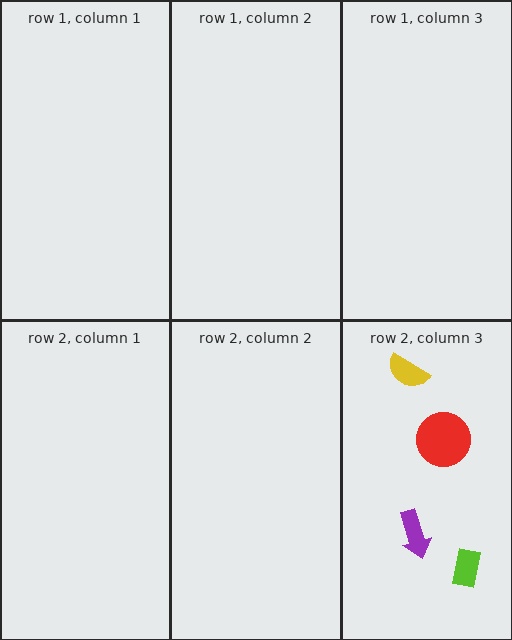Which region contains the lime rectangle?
The row 2, column 3 region.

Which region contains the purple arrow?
The row 2, column 3 region.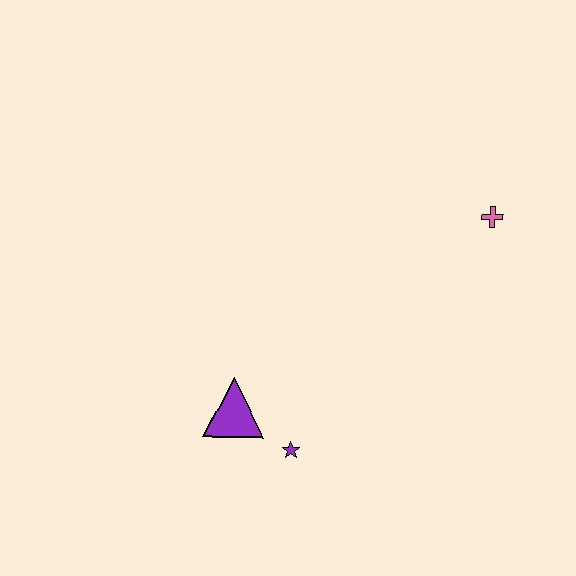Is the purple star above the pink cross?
No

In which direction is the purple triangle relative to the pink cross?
The purple triangle is to the left of the pink cross.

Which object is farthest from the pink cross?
The purple triangle is farthest from the pink cross.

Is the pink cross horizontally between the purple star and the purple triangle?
No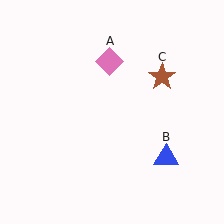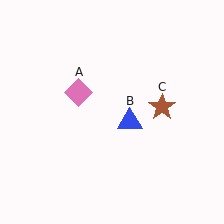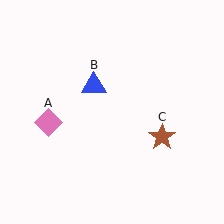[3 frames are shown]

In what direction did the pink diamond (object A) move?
The pink diamond (object A) moved down and to the left.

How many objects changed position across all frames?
3 objects changed position: pink diamond (object A), blue triangle (object B), brown star (object C).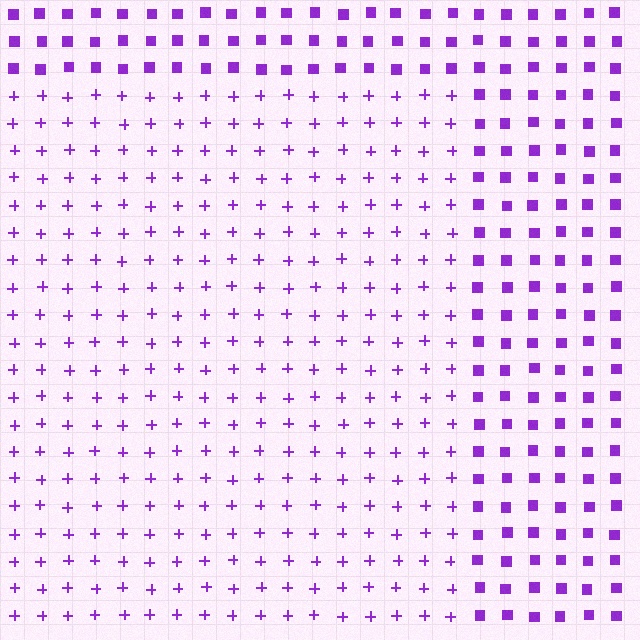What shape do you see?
I see a rectangle.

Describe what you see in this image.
The image is filled with small purple elements arranged in a uniform grid. A rectangle-shaped region contains plus signs, while the surrounding area contains squares. The boundary is defined purely by the change in element shape.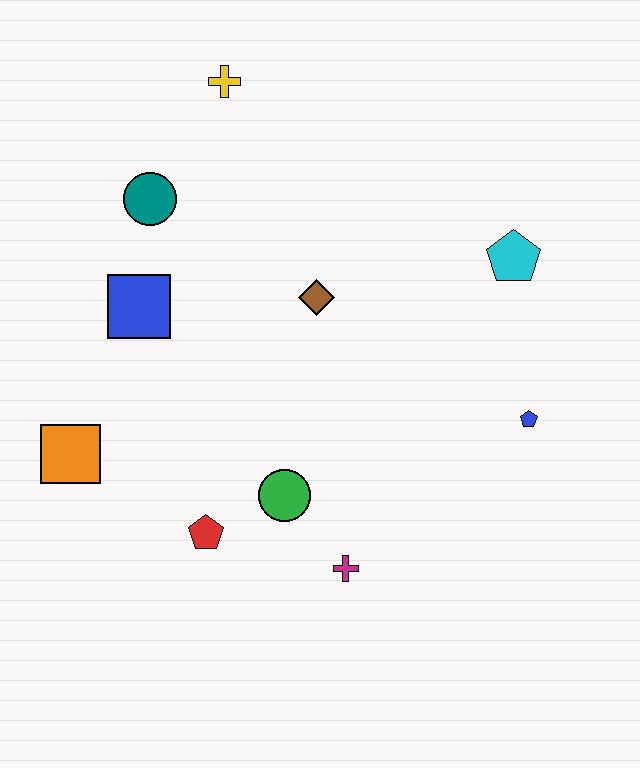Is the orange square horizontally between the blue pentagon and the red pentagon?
No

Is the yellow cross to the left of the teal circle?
No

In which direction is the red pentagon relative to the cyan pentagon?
The red pentagon is to the left of the cyan pentagon.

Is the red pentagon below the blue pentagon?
Yes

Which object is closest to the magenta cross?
The green circle is closest to the magenta cross.